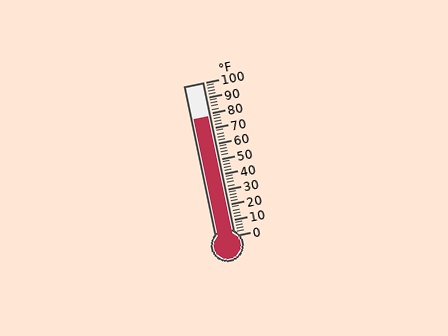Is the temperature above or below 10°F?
The temperature is above 10°F.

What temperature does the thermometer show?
The thermometer shows approximately 78°F.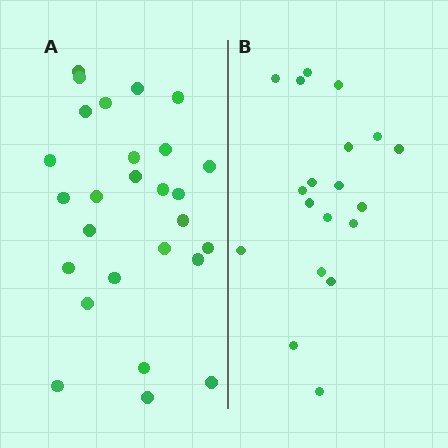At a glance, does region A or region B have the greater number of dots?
Region A (the left region) has more dots.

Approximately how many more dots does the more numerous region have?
Region A has roughly 8 or so more dots than region B.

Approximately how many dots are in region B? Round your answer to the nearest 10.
About 20 dots. (The exact count is 19, which rounds to 20.)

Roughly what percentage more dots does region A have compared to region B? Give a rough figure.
About 40% more.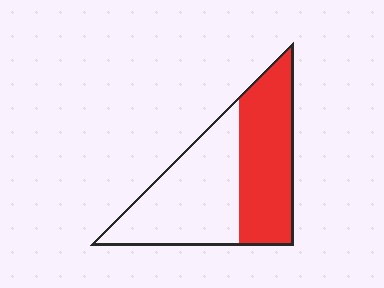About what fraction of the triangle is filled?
About one half (1/2).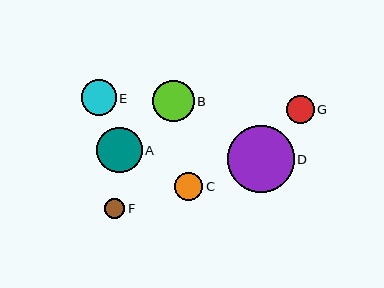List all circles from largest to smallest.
From largest to smallest: D, A, B, E, C, G, F.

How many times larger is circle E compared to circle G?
Circle E is approximately 1.3 times the size of circle G.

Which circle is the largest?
Circle D is the largest with a size of approximately 66 pixels.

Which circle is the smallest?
Circle F is the smallest with a size of approximately 20 pixels.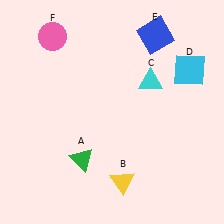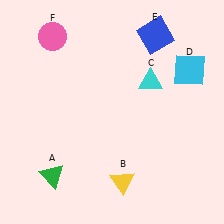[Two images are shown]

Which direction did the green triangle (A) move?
The green triangle (A) moved left.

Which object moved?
The green triangle (A) moved left.